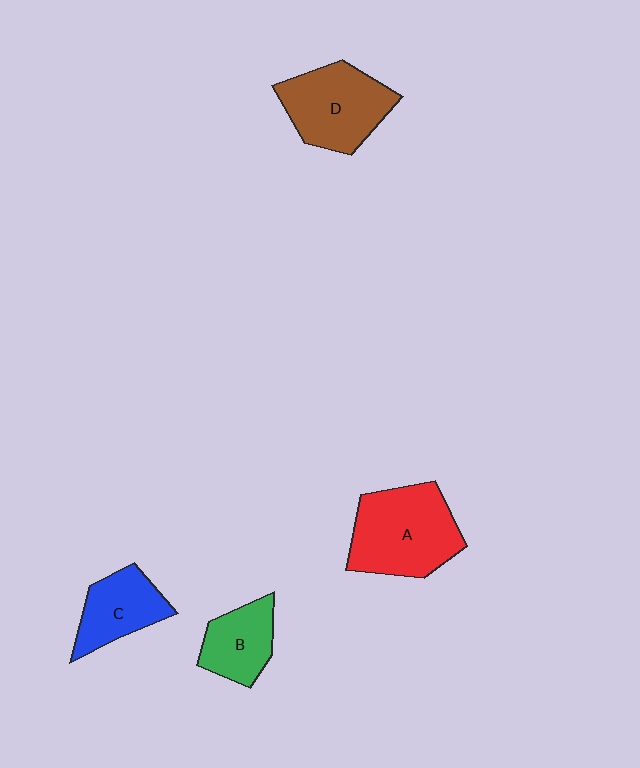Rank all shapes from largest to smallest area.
From largest to smallest: A (red), D (brown), C (blue), B (green).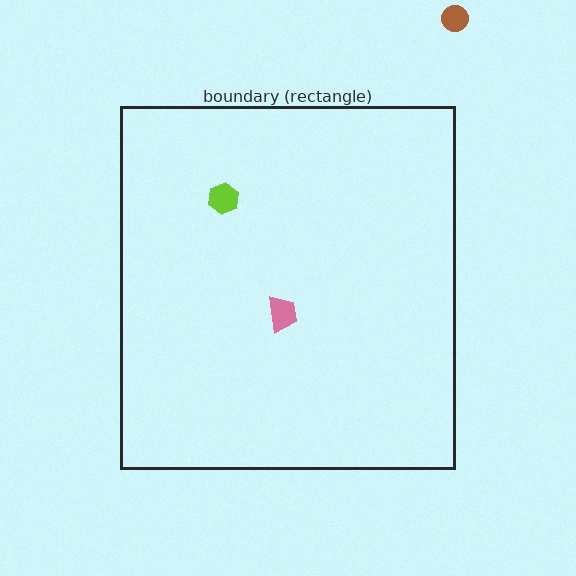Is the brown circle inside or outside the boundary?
Outside.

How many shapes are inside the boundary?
2 inside, 1 outside.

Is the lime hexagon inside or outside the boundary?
Inside.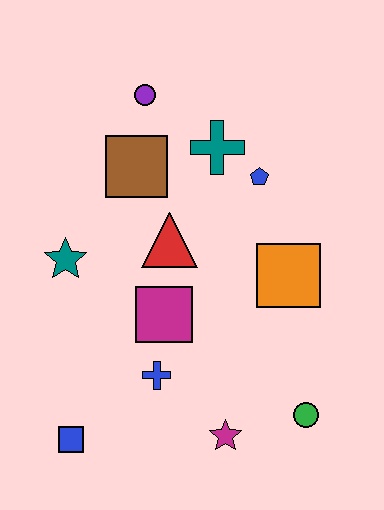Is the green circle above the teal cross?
No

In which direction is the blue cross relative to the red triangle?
The blue cross is below the red triangle.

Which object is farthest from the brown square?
The green circle is farthest from the brown square.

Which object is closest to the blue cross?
The magenta square is closest to the blue cross.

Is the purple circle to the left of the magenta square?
Yes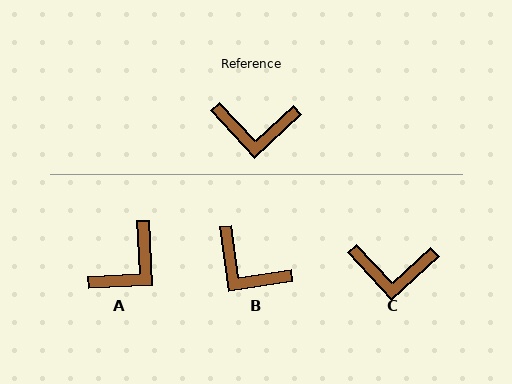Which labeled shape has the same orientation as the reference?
C.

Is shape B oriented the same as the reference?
No, it is off by about 35 degrees.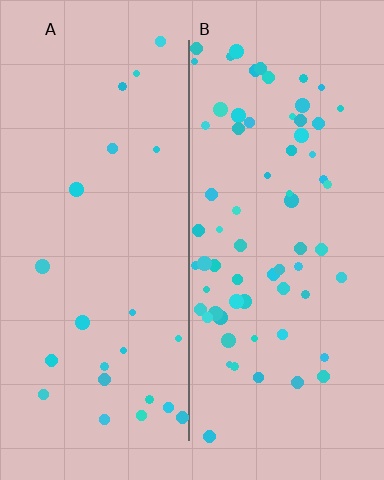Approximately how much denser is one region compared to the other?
Approximately 3.0× — region B over region A.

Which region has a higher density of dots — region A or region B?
B (the right).